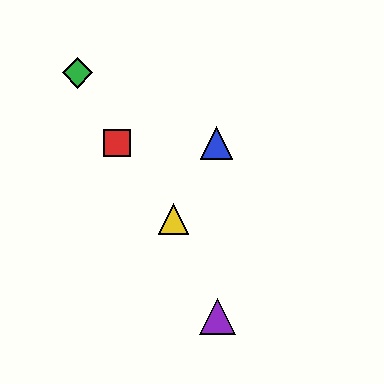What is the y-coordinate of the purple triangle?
The purple triangle is at y≈317.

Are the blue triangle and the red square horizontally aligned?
Yes, both are at y≈143.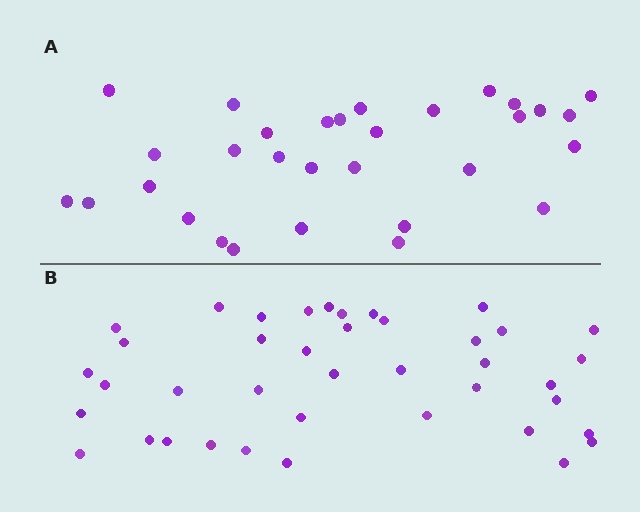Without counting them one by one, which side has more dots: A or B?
Region B (the bottom region) has more dots.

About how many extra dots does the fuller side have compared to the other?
Region B has roughly 8 or so more dots than region A.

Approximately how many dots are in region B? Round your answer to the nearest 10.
About 40 dots.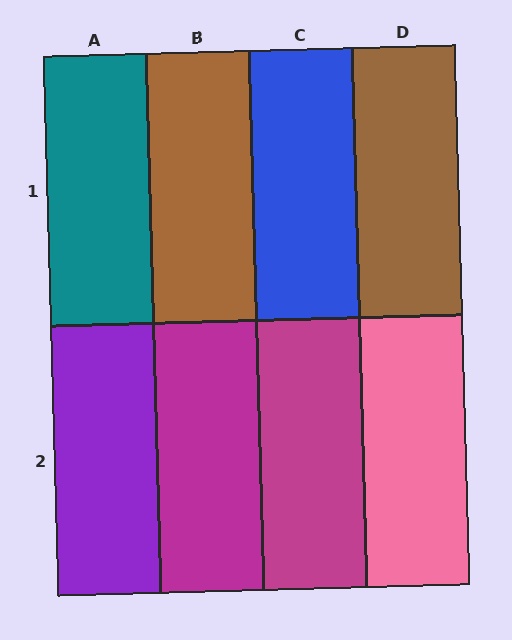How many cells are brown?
2 cells are brown.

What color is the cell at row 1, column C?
Blue.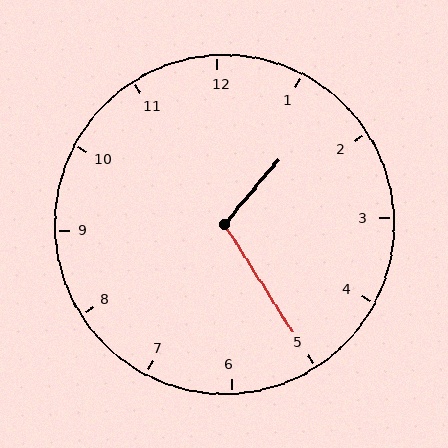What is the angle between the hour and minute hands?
Approximately 108 degrees.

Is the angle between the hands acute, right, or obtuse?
It is obtuse.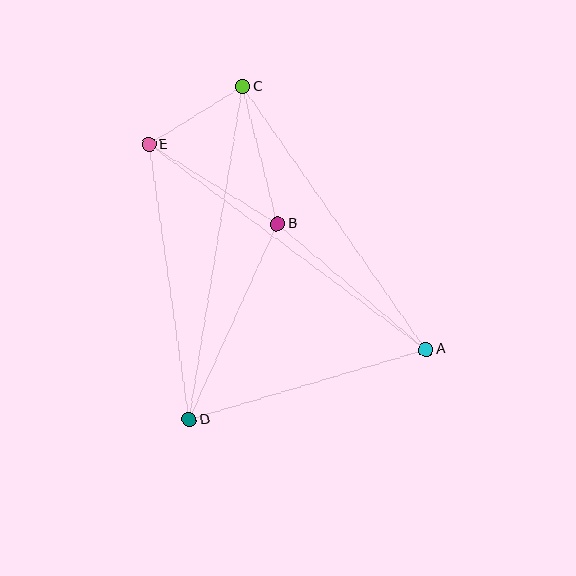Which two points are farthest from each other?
Points A and E are farthest from each other.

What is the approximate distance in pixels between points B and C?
The distance between B and C is approximately 141 pixels.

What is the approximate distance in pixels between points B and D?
The distance between B and D is approximately 215 pixels.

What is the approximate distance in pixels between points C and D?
The distance between C and D is approximately 337 pixels.